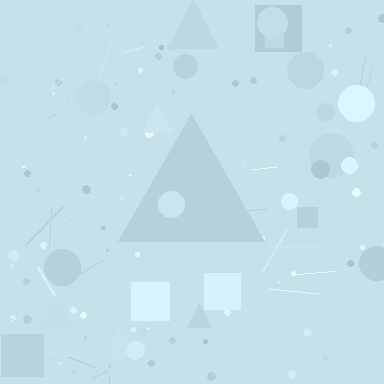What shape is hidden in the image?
A triangle is hidden in the image.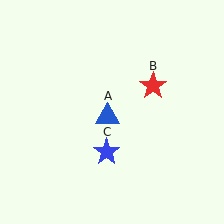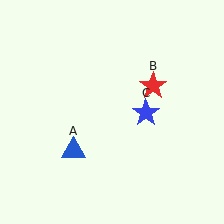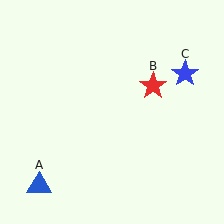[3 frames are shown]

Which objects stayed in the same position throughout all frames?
Red star (object B) remained stationary.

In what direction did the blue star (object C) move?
The blue star (object C) moved up and to the right.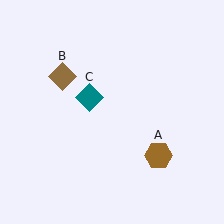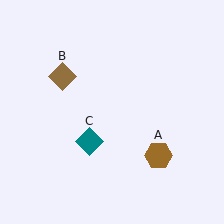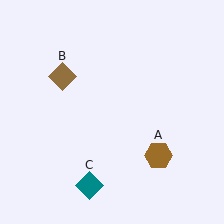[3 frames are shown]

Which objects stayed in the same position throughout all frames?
Brown hexagon (object A) and brown diamond (object B) remained stationary.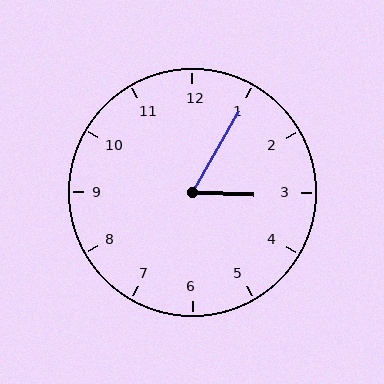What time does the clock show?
3:05.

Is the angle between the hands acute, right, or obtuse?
It is acute.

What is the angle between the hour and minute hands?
Approximately 62 degrees.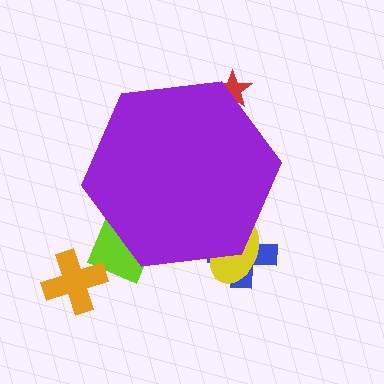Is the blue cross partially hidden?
Yes, the blue cross is partially hidden behind the purple hexagon.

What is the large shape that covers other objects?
A purple hexagon.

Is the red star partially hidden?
Yes, the red star is partially hidden behind the purple hexagon.